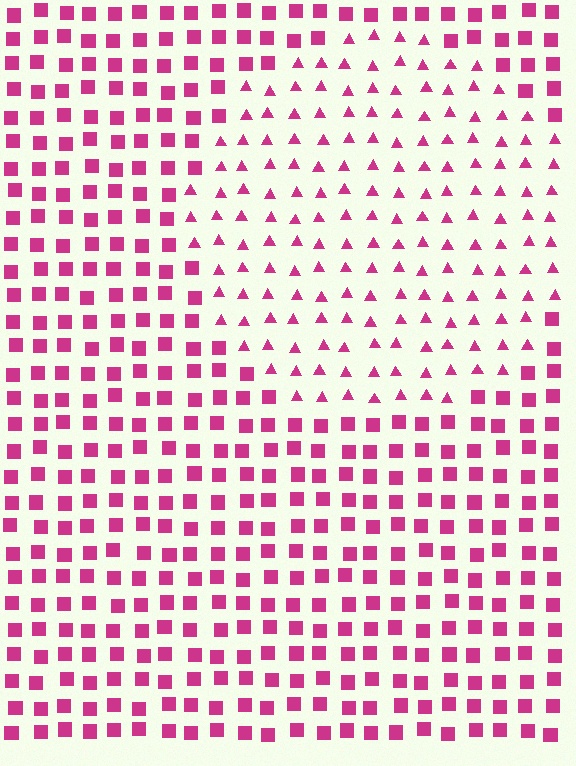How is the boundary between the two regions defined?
The boundary is defined by a change in element shape: triangles inside vs. squares outside. All elements share the same color and spacing.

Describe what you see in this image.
The image is filled with small magenta elements arranged in a uniform grid. A circle-shaped region contains triangles, while the surrounding area contains squares. The boundary is defined purely by the change in element shape.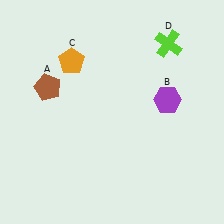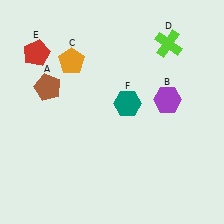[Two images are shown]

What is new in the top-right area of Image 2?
A teal hexagon (F) was added in the top-right area of Image 2.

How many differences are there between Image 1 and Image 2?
There are 2 differences between the two images.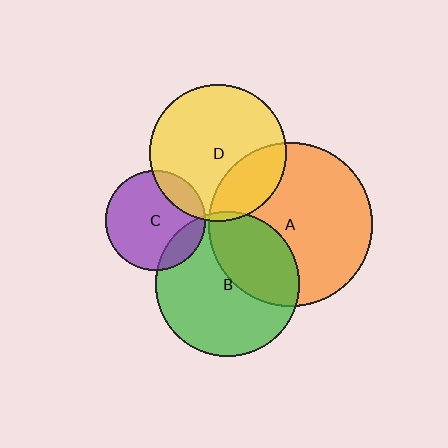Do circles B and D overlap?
Yes.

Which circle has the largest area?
Circle A (orange).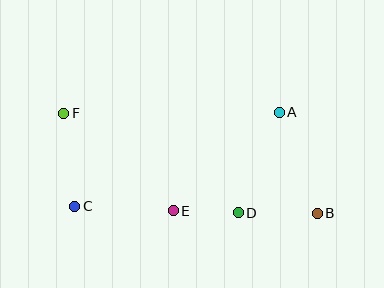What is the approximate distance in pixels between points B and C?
The distance between B and C is approximately 242 pixels.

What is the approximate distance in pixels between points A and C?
The distance between A and C is approximately 225 pixels.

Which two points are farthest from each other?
Points B and F are farthest from each other.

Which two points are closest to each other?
Points D and E are closest to each other.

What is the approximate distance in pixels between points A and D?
The distance between A and D is approximately 109 pixels.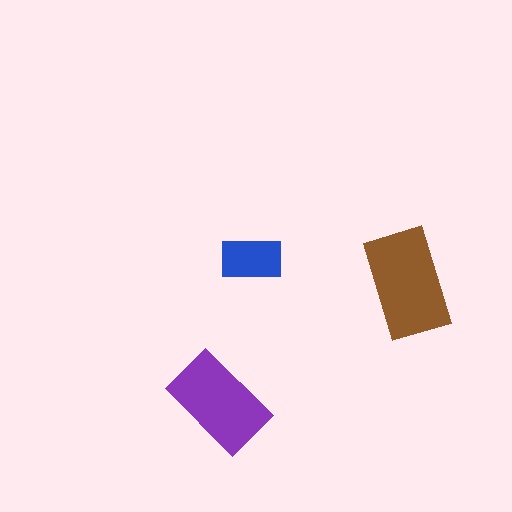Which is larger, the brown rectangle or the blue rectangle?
The brown one.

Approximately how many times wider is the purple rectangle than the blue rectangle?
About 1.5 times wider.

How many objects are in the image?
There are 3 objects in the image.